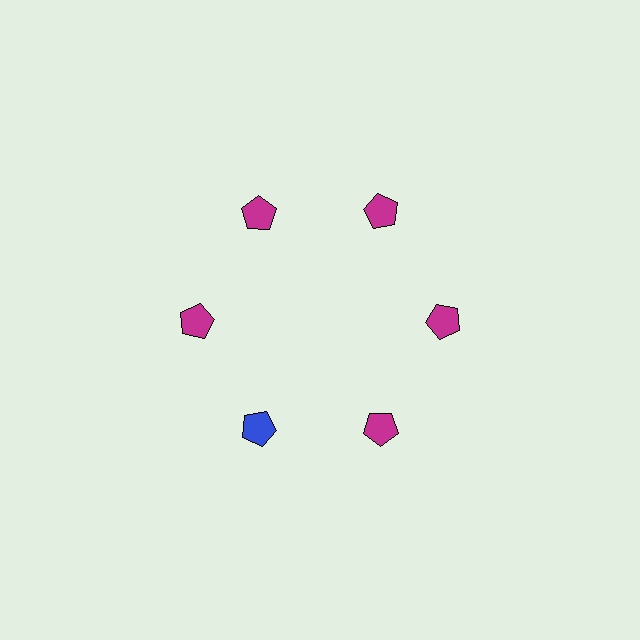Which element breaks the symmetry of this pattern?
The blue pentagon at roughly the 7 o'clock position breaks the symmetry. All other shapes are magenta pentagons.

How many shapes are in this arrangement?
There are 6 shapes arranged in a ring pattern.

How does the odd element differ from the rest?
It has a different color: blue instead of magenta.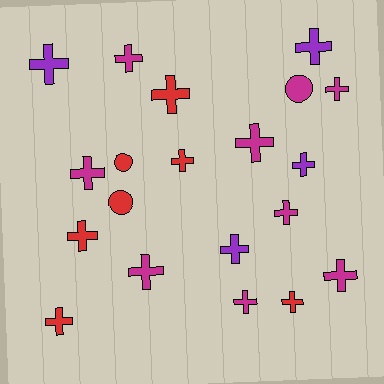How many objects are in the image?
There are 20 objects.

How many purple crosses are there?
There are 4 purple crosses.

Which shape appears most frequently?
Cross, with 17 objects.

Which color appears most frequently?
Magenta, with 9 objects.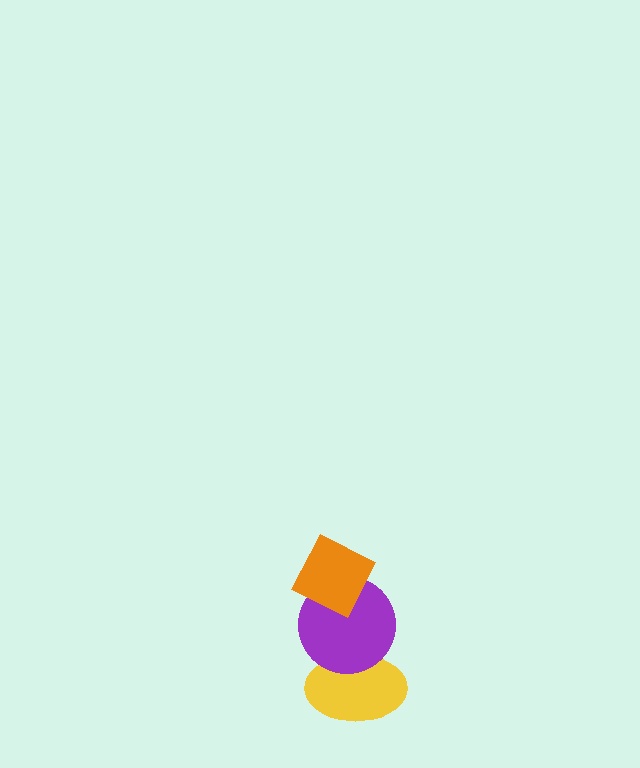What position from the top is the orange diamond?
The orange diamond is 1st from the top.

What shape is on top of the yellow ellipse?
The purple circle is on top of the yellow ellipse.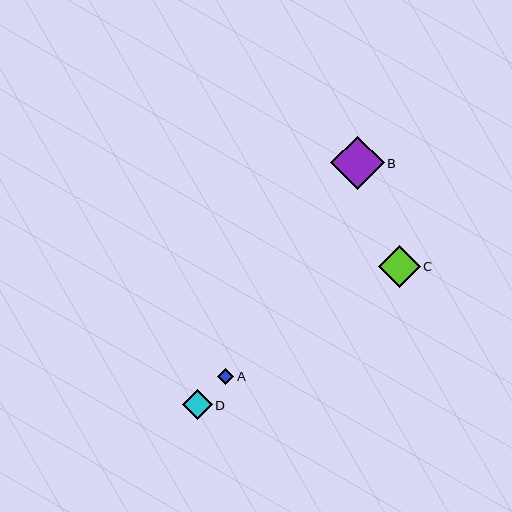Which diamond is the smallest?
Diamond A is the smallest with a size of approximately 16 pixels.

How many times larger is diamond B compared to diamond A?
Diamond B is approximately 3.3 times the size of diamond A.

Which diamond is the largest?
Diamond B is the largest with a size of approximately 53 pixels.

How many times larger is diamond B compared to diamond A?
Diamond B is approximately 3.3 times the size of diamond A.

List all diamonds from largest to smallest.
From largest to smallest: B, C, D, A.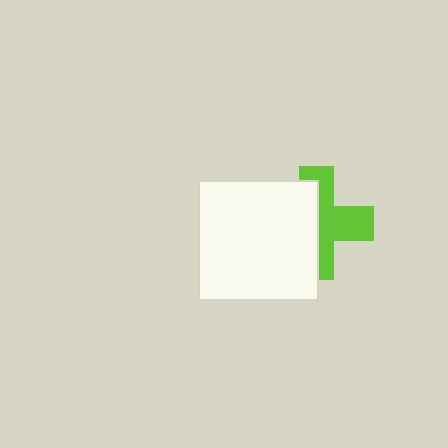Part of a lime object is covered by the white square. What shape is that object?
It is a cross.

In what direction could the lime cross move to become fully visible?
The lime cross could move right. That would shift it out from behind the white square entirely.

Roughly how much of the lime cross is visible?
About half of it is visible (roughly 49%).